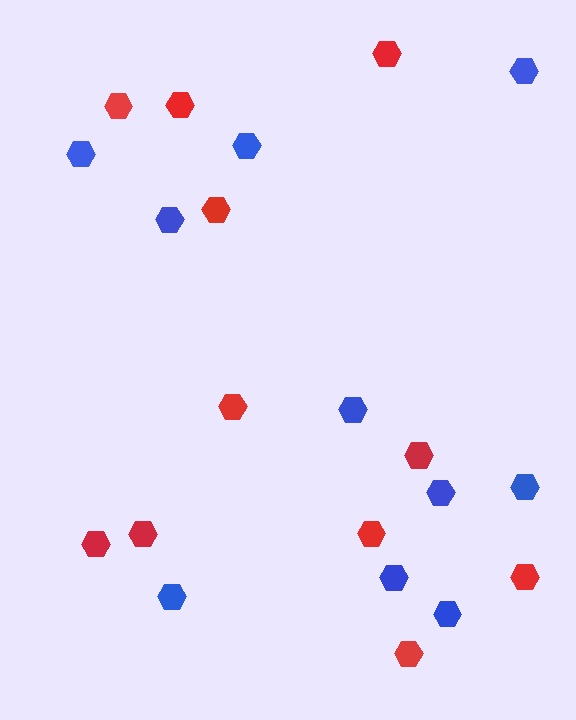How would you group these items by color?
There are 2 groups: one group of red hexagons (11) and one group of blue hexagons (10).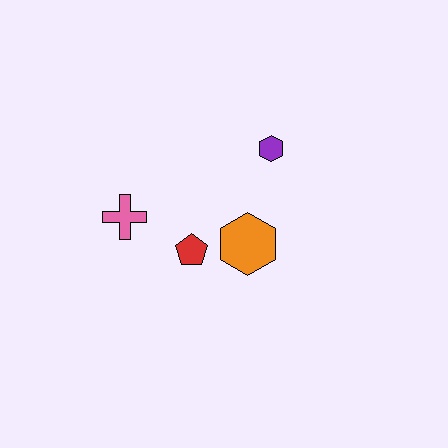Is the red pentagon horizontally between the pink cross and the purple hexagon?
Yes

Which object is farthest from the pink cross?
The purple hexagon is farthest from the pink cross.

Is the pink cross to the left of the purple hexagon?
Yes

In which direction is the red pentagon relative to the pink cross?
The red pentagon is to the right of the pink cross.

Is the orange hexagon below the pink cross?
Yes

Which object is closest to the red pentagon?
The orange hexagon is closest to the red pentagon.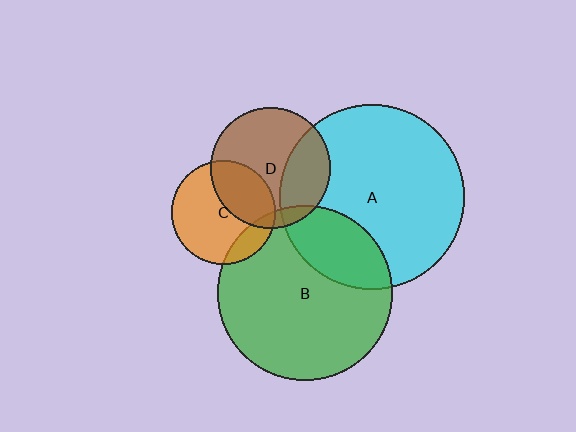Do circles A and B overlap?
Yes.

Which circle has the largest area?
Circle A (cyan).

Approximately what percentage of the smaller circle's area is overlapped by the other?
Approximately 25%.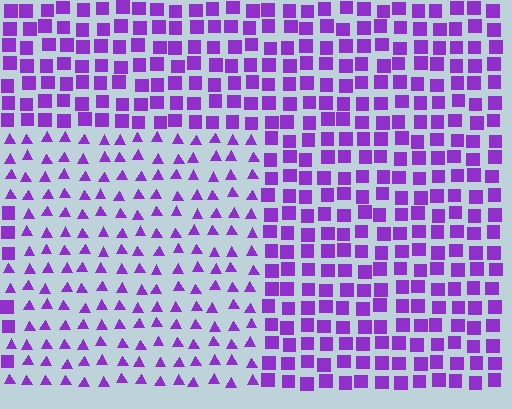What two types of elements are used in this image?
The image uses triangles inside the rectangle region and squares outside it.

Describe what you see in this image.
The image is filled with small purple elements arranged in a uniform grid. A rectangle-shaped region contains triangles, while the surrounding area contains squares. The boundary is defined purely by the change in element shape.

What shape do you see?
I see a rectangle.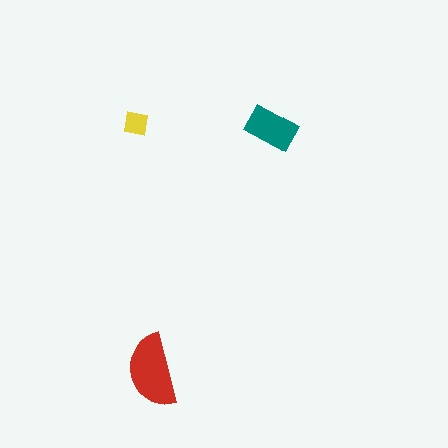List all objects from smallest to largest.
The yellow square, the teal rectangle, the red semicircle.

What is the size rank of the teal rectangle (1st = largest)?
2nd.